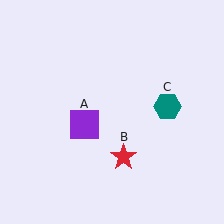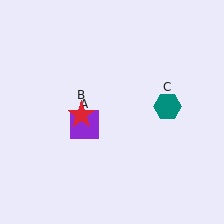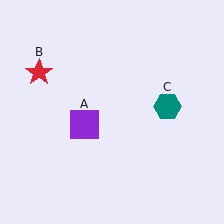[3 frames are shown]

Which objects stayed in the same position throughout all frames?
Purple square (object A) and teal hexagon (object C) remained stationary.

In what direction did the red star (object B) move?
The red star (object B) moved up and to the left.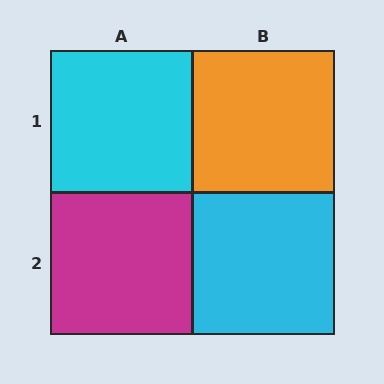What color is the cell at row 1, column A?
Cyan.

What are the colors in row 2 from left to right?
Magenta, cyan.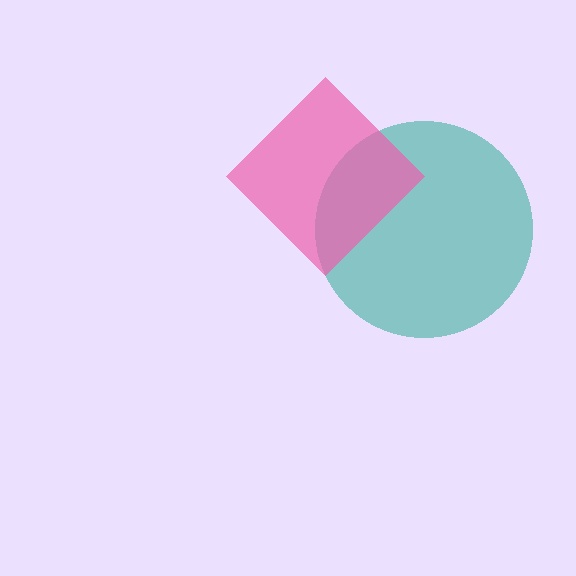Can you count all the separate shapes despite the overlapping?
Yes, there are 2 separate shapes.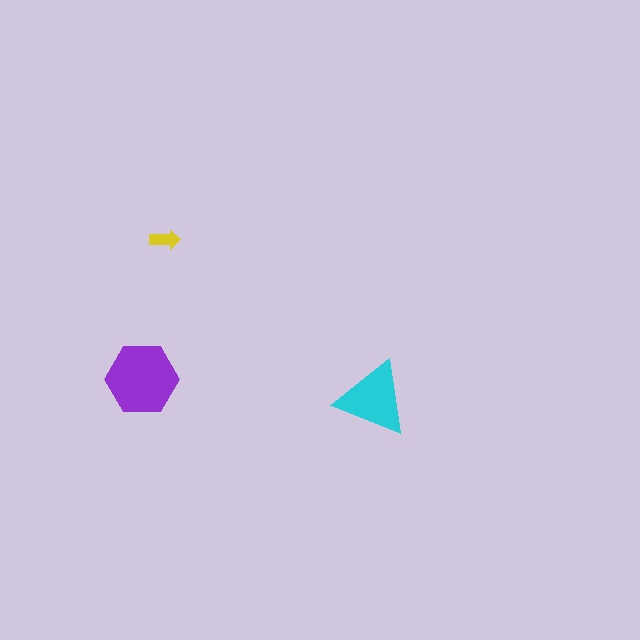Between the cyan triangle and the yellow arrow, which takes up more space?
The cyan triangle.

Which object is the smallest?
The yellow arrow.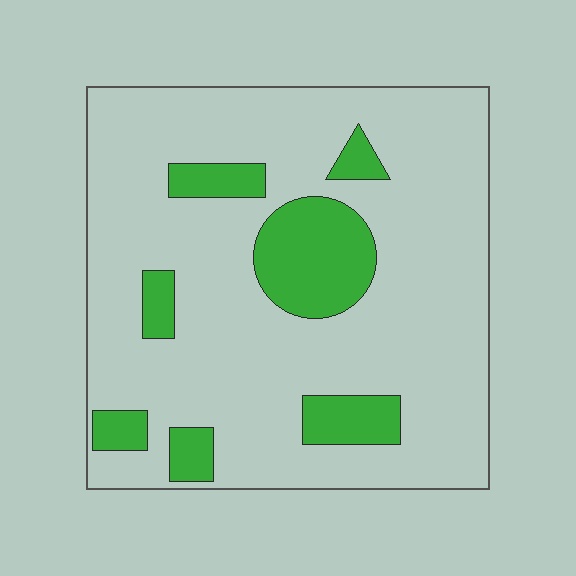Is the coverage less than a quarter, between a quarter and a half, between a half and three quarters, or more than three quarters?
Less than a quarter.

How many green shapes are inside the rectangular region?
7.